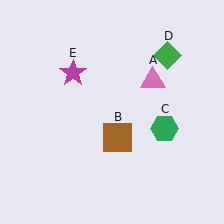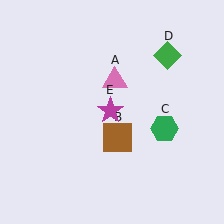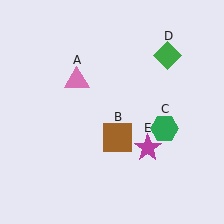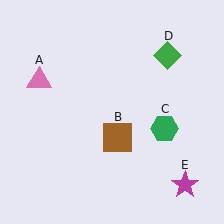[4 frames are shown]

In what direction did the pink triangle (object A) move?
The pink triangle (object A) moved left.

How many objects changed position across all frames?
2 objects changed position: pink triangle (object A), magenta star (object E).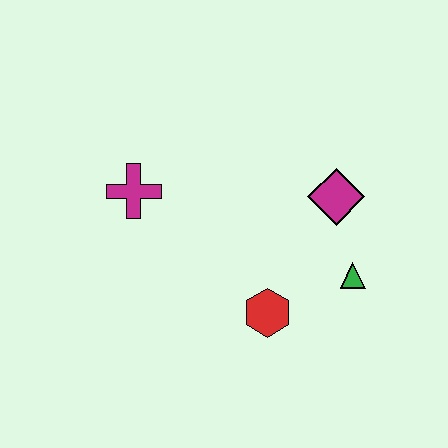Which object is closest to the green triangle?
The magenta diamond is closest to the green triangle.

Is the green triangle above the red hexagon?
Yes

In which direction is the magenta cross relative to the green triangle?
The magenta cross is to the left of the green triangle.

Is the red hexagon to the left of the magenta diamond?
Yes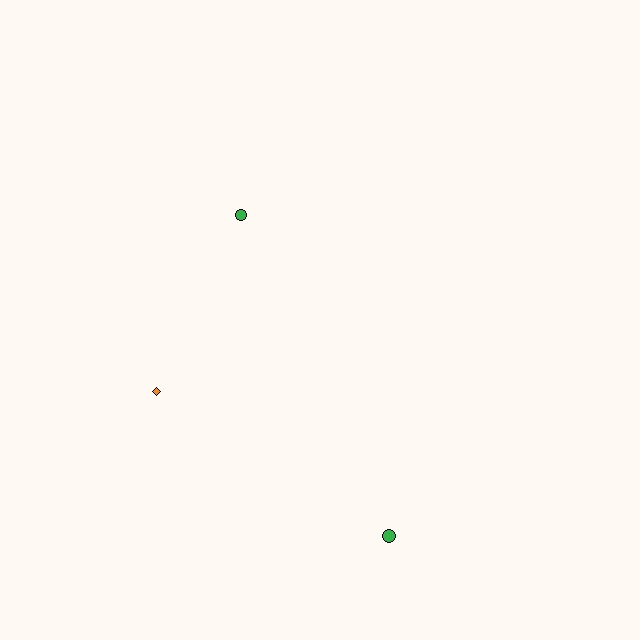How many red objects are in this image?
There are no red objects.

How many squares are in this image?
There are no squares.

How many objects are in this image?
There are 3 objects.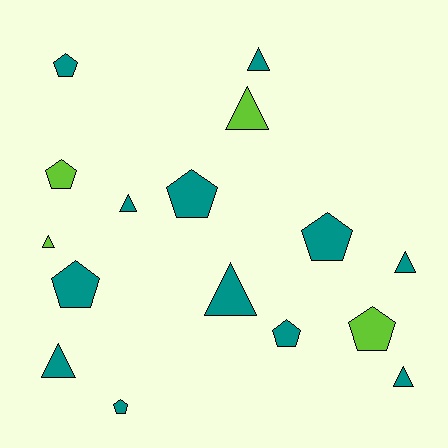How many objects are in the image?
There are 16 objects.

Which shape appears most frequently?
Triangle, with 8 objects.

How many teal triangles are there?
There are 6 teal triangles.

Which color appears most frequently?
Teal, with 12 objects.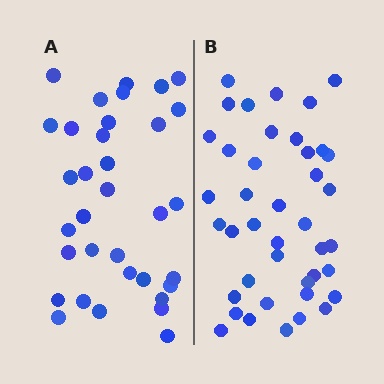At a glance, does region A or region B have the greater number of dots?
Region B (the right region) has more dots.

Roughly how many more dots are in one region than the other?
Region B has roughly 8 or so more dots than region A.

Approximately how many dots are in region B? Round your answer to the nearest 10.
About 40 dots. (The exact count is 41, which rounds to 40.)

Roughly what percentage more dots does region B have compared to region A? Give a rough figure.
About 20% more.